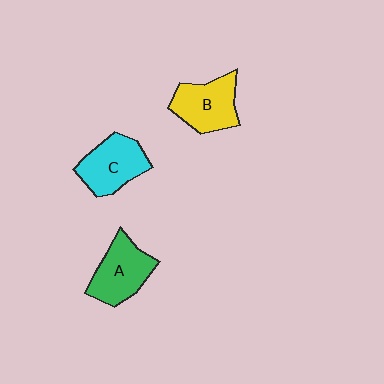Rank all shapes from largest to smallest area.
From largest to smallest: A (green), C (cyan), B (yellow).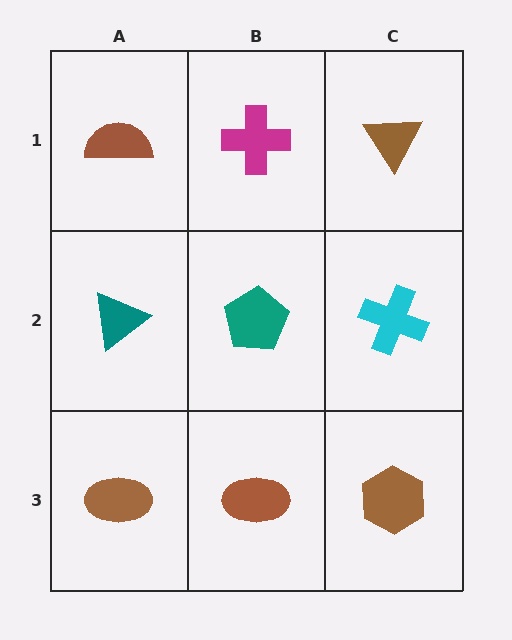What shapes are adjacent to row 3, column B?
A teal pentagon (row 2, column B), a brown ellipse (row 3, column A), a brown hexagon (row 3, column C).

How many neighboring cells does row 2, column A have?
3.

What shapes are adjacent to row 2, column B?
A magenta cross (row 1, column B), a brown ellipse (row 3, column B), a teal triangle (row 2, column A), a cyan cross (row 2, column C).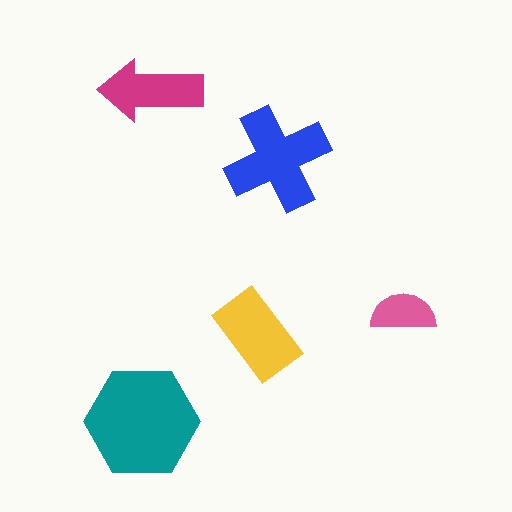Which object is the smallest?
The pink semicircle.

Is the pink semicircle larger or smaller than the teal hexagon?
Smaller.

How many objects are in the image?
There are 5 objects in the image.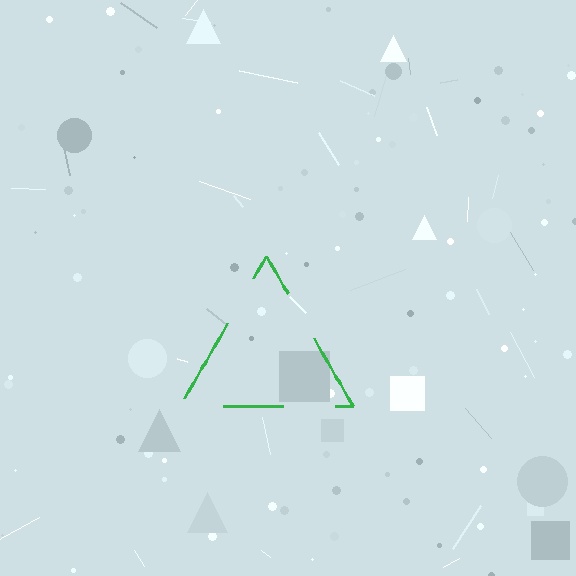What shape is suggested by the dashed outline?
The dashed outline suggests a triangle.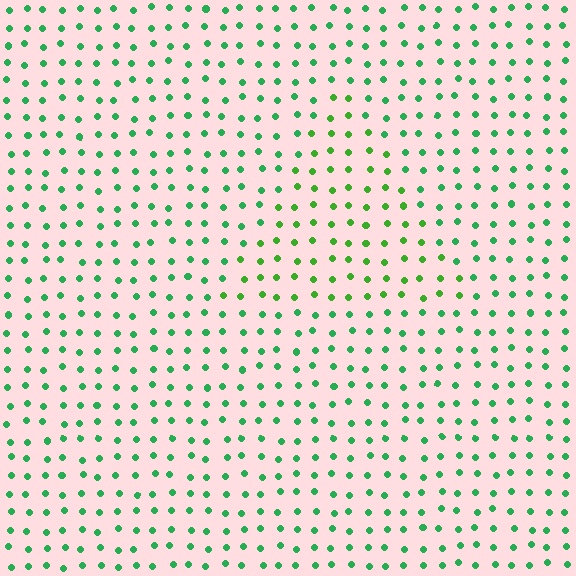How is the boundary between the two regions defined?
The boundary is defined purely by a slight shift in hue (about 28 degrees). Spacing, size, and orientation are identical on both sides.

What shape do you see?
I see a triangle.